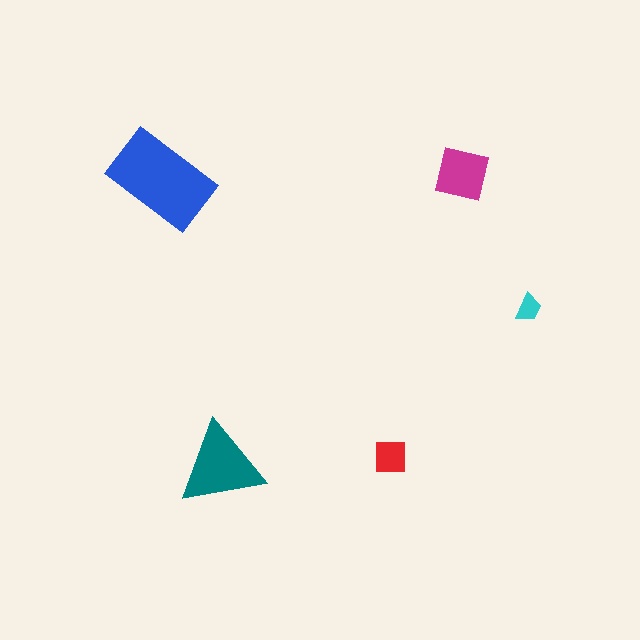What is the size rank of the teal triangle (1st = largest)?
2nd.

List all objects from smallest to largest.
The cyan trapezoid, the red square, the magenta square, the teal triangle, the blue rectangle.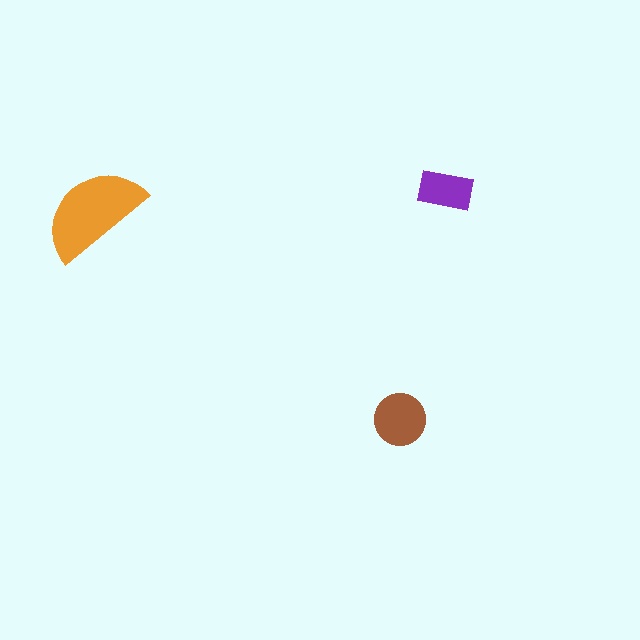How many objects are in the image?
There are 3 objects in the image.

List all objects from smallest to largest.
The purple rectangle, the brown circle, the orange semicircle.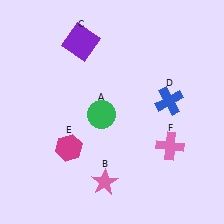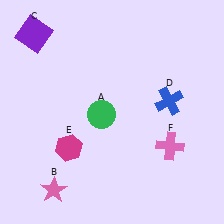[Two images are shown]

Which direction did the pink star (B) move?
The pink star (B) moved left.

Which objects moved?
The objects that moved are: the pink star (B), the purple square (C).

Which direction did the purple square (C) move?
The purple square (C) moved left.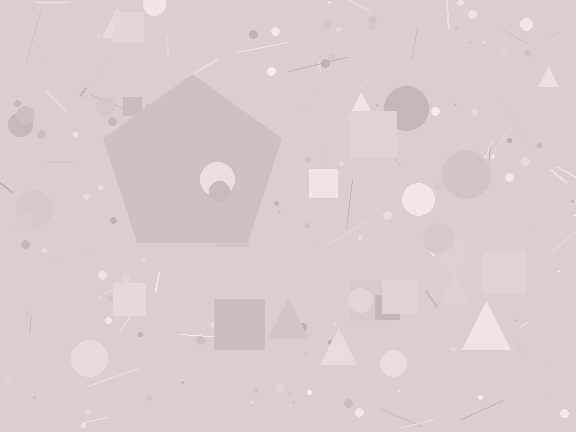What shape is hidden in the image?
A pentagon is hidden in the image.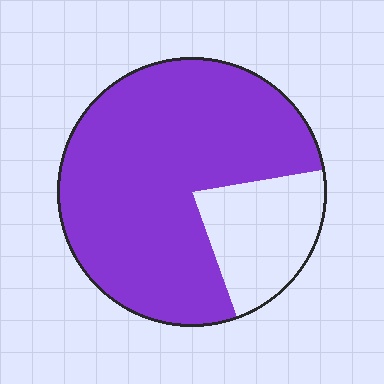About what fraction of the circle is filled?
About four fifths (4/5).